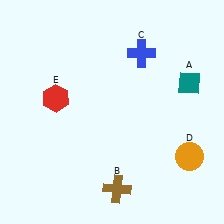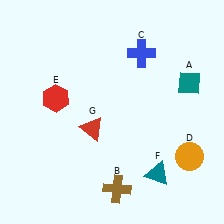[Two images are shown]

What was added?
A teal triangle (F), a red triangle (G) were added in Image 2.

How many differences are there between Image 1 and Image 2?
There are 2 differences between the two images.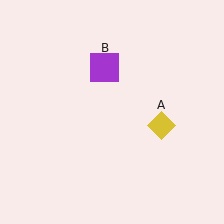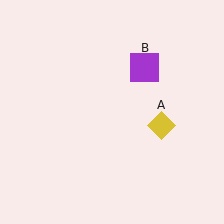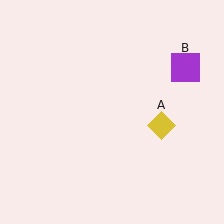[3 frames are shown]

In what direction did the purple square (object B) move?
The purple square (object B) moved right.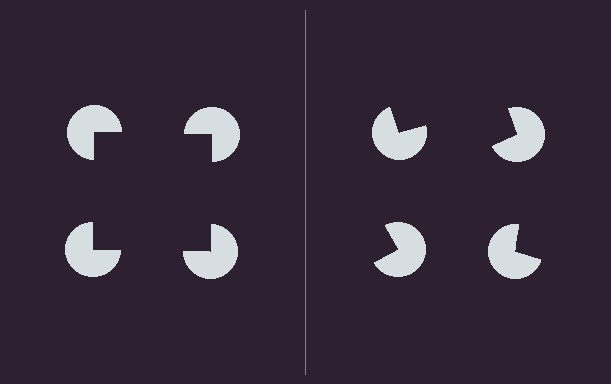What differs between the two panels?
The pac-man discs are positioned identically on both sides; only the wedge orientations differ. On the left they align to a square; on the right they are misaligned.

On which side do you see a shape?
An illusory square appears on the left side. On the right side the wedge cuts are rotated, so no coherent shape forms.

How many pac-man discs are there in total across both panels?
8 — 4 on each side.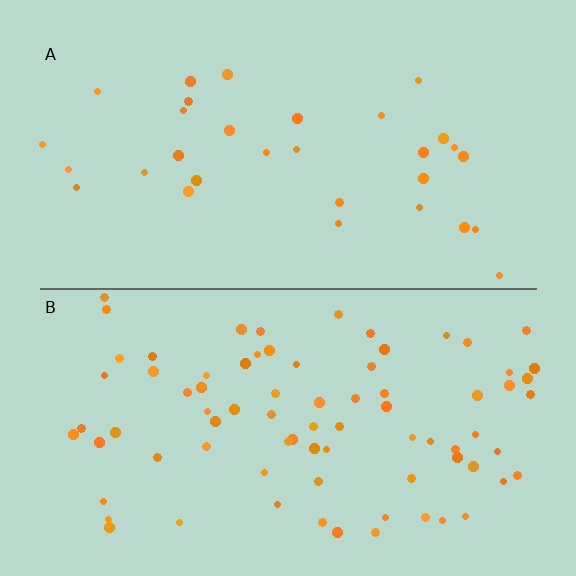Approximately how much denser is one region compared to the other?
Approximately 2.6× — region B over region A.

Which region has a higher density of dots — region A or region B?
B (the bottom).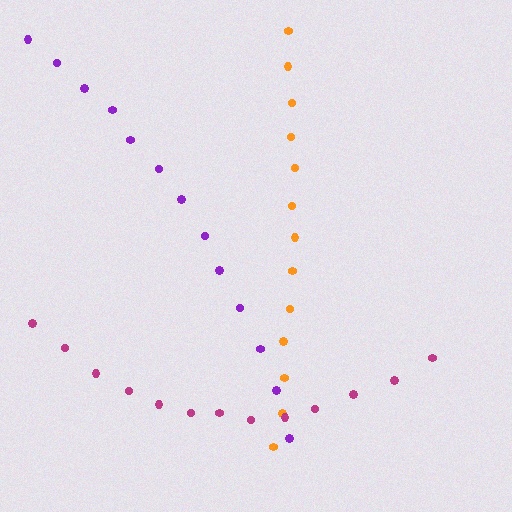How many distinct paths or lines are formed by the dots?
There are 3 distinct paths.